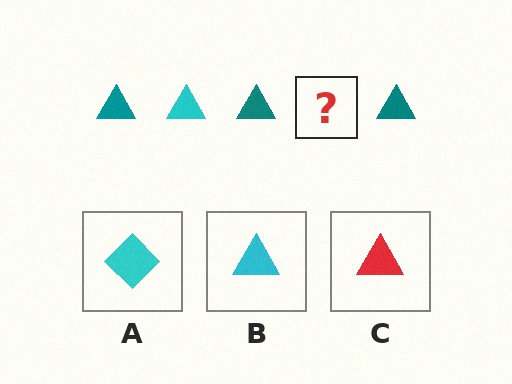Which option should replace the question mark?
Option B.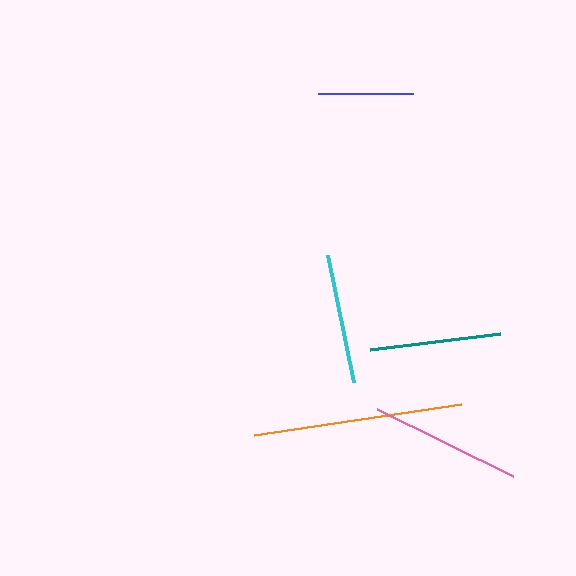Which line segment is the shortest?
The blue line is the shortest at approximately 95 pixels.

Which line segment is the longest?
The orange line is the longest at approximately 209 pixels.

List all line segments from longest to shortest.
From longest to shortest: orange, pink, teal, cyan, blue.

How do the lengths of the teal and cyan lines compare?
The teal and cyan lines are approximately the same length.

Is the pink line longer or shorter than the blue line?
The pink line is longer than the blue line.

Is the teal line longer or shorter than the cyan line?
The teal line is longer than the cyan line.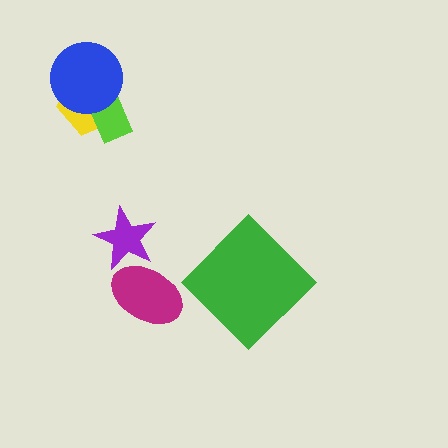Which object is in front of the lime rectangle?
The blue circle is in front of the lime rectangle.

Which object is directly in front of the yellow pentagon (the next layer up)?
The lime rectangle is directly in front of the yellow pentagon.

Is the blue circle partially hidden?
No, no other shape covers it.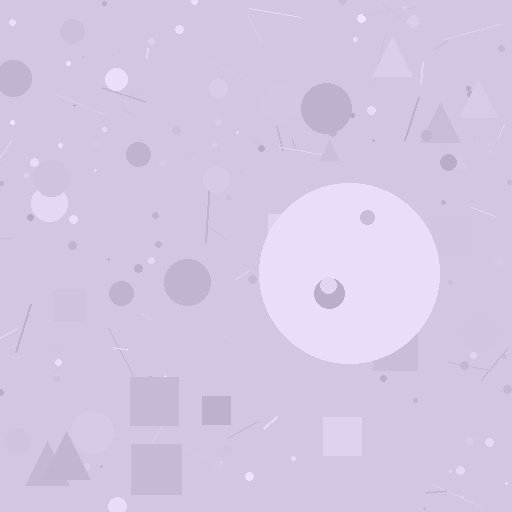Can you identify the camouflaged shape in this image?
The camouflaged shape is a circle.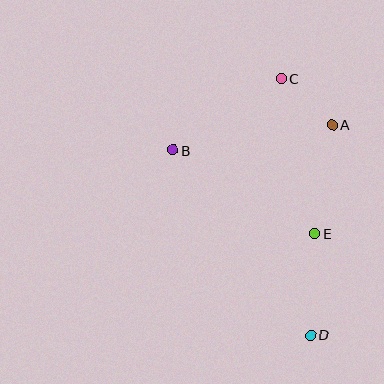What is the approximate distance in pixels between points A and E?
The distance between A and E is approximately 110 pixels.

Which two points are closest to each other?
Points A and C are closest to each other.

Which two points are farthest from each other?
Points C and D are farthest from each other.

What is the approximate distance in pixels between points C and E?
The distance between C and E is approximately 158 pixels.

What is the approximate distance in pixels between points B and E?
The distance between B and E is approximately 164 pixels.